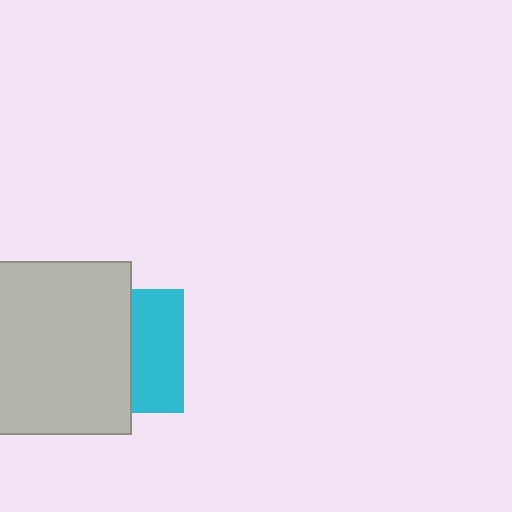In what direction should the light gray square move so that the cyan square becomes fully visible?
The light gray square should move left. That is the shortest direction to clear the overlap and leave the cyan square fully visible.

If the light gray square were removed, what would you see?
You would see the complete cyan square.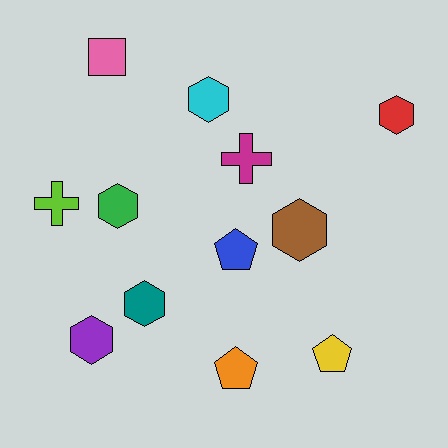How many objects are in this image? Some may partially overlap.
There are 12 objects.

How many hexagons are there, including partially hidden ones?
There are 6 hexagons.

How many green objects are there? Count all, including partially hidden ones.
There is 1 green object.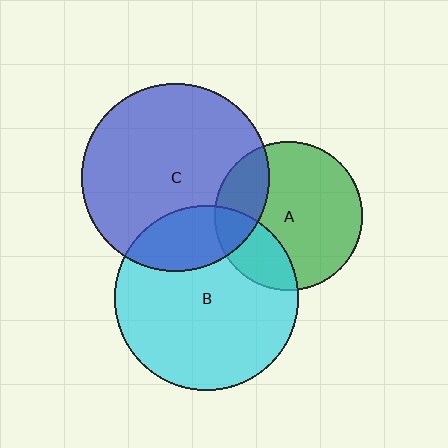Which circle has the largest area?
Circle C (blue).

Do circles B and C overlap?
Yes.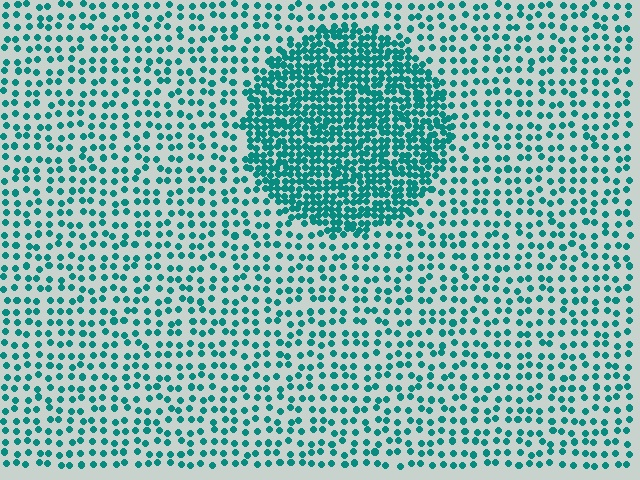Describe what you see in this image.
The image contains small teal elements arranged at two different densities. A circle-shaped region is visible where the elements are more densely packed than the surrounding area.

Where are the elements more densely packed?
The elements are more densely packed inside the circle boundary.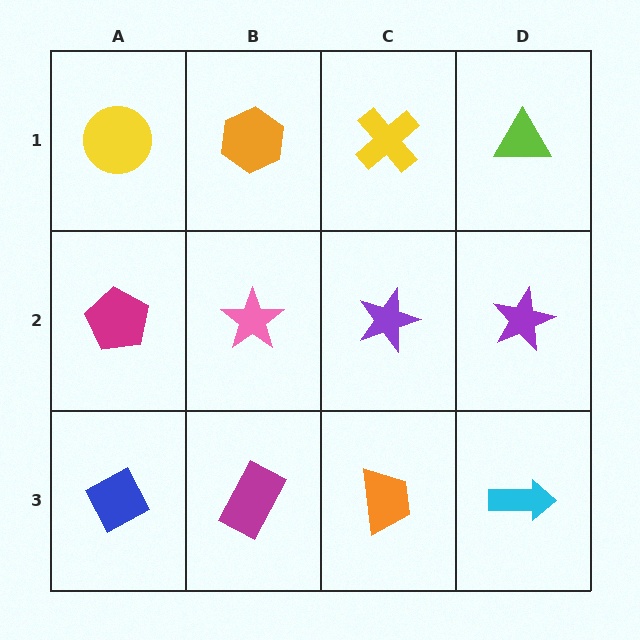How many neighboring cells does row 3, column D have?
2.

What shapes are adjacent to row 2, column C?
A yellow cross (row 1, column C), an orange trapezoid (row 3, column C), a pink star (row 2, column B), a purple star (row 2, column D).